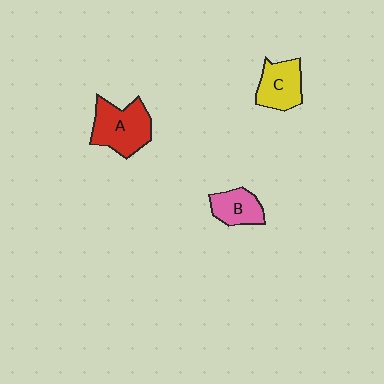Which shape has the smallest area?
Shape B (pink).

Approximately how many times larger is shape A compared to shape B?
Approximately 1.6 times.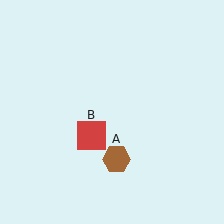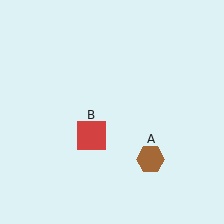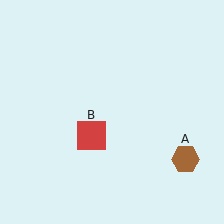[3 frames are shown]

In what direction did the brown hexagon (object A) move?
The brown hexagon (object A) moved right.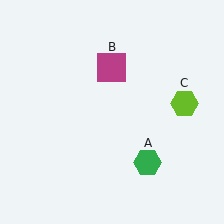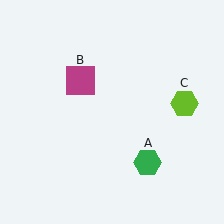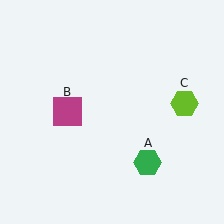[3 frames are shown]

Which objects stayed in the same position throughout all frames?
Green hexagon (object A) and lime hexagon (object C) remained stationary.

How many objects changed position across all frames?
1 object changed position: magenta square (object B).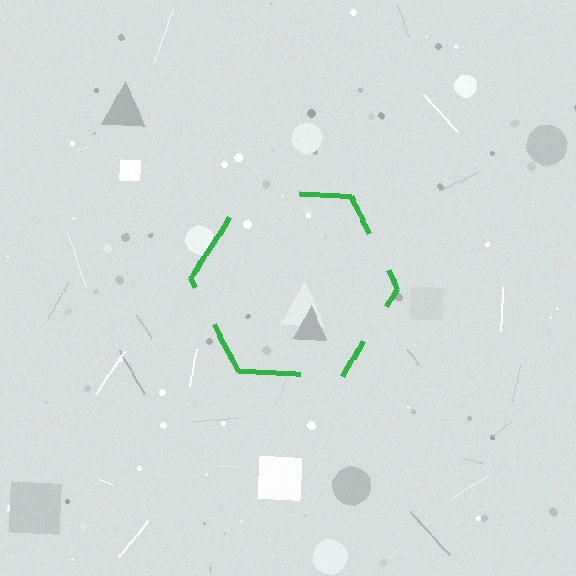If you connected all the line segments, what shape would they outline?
They would outline a hexagon.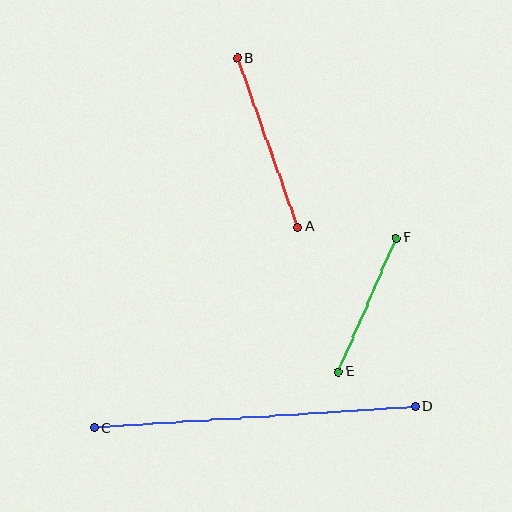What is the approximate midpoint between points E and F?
The midpoint is at approximately (367, 305) pixels.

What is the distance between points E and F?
The distance is approximately 146 pixels.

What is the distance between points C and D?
The distance is approximately 321 pixels.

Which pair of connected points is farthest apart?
Points C and D are farthest apart.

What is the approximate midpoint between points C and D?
The midpoint is at approximately (254, 417) pixels.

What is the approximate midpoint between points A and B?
The midpoint is at approximately (268, 143) pixels.